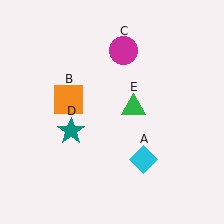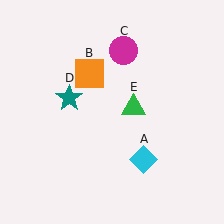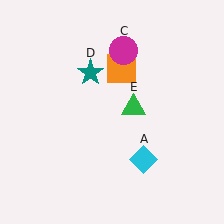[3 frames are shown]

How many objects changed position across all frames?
2 objects changed position: orange square (object B), teal star (object D).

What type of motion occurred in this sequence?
The orange square (object B), teal star (object D) rotated clockwise around the center of the scene.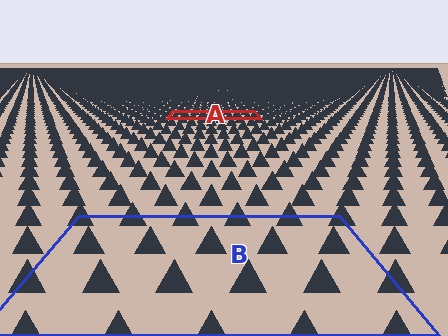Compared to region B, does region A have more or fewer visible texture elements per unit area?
Region A has more texture elements per unit area — they are packed more densely because it is farther away.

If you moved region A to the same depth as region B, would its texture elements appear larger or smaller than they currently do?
They would appear larger. At a closer depth, the same texture elements are projected at a bigger on-screen size.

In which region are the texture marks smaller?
The texture marks are smaller in region A, because it is farther away.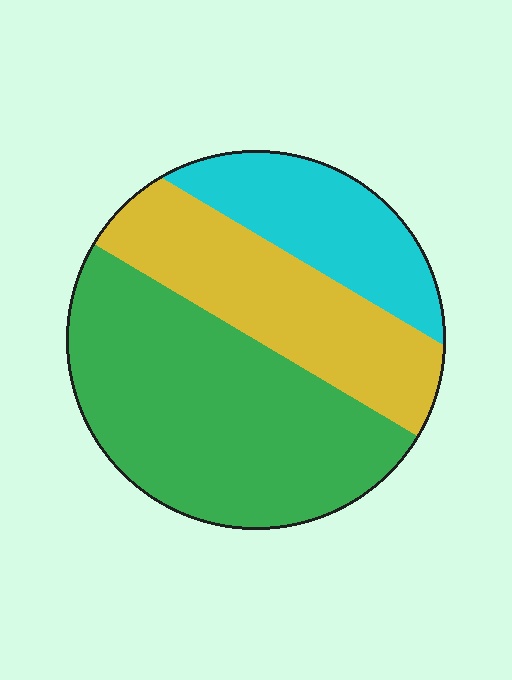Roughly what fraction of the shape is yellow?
Yellow covers about 30% of the shape.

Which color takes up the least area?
Cyan, at roughly 20%.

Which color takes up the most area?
Green, at roughly 50%.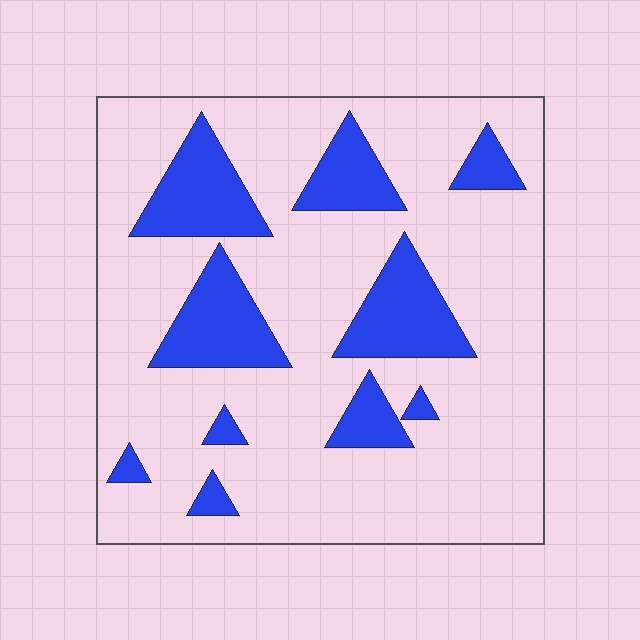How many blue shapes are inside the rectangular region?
10.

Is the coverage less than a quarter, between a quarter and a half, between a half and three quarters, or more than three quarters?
Less than a quarter.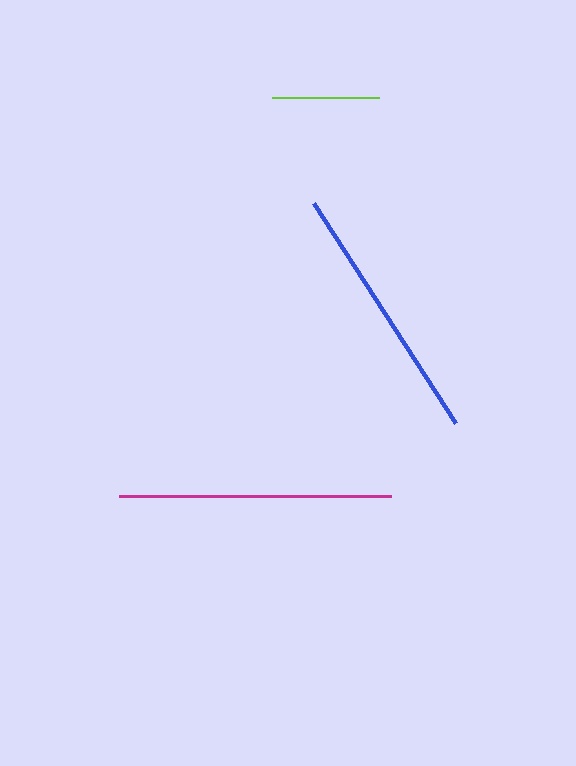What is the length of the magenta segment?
The magenta segment is approximately 272 pixels long.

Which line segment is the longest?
The magenta line is the longest at approximately 272 pixels.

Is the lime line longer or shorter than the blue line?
The blue line is longer than the lime line.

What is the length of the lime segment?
The lime segment is approximately 107 pixels long.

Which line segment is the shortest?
The lime line is the shortest at approximately 107 pixels.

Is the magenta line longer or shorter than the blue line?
The magenta line is longer than the blue line.